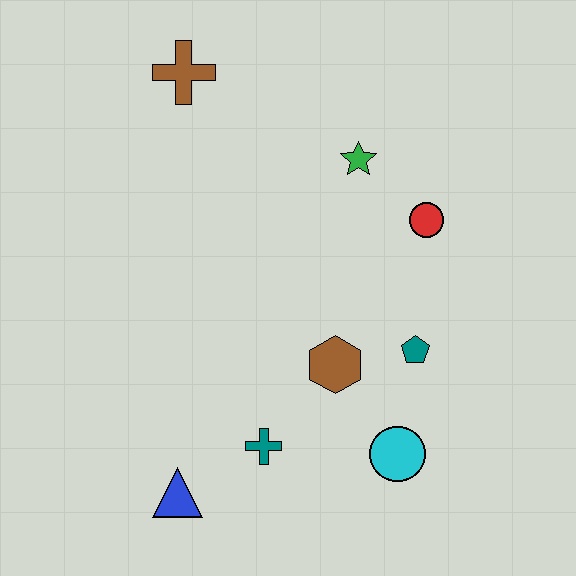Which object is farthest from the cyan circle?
The brown cross is farthest from the cyan circle.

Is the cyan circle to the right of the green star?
Yes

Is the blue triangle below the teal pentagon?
Yes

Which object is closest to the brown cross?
The green star is closest to the brown cross.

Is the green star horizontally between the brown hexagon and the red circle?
Yes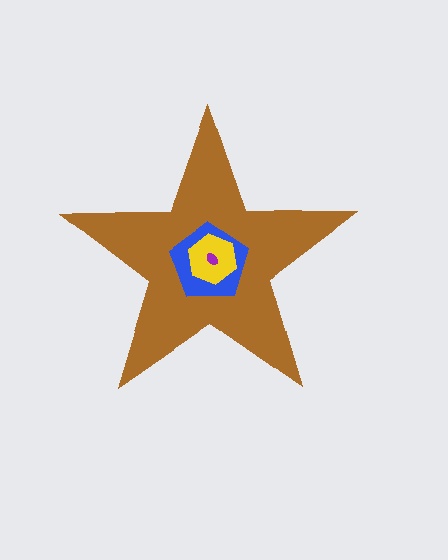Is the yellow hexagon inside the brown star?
Yes.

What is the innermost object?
The purple ellipse.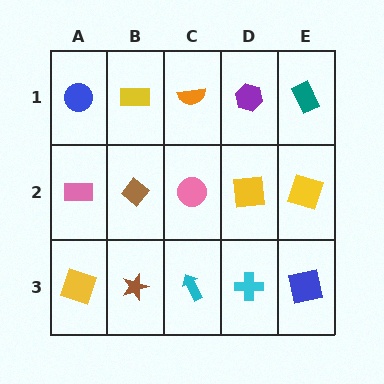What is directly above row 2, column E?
A teal rectangle.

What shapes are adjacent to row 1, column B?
A brown diamond (row 2, column B), a blue circle (row 1, column A), an orange semicircle (row 1, column C).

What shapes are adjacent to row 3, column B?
A brown diamond (row 2, column B), a yellow square (row 3, column A), a cyan arrow (row 3, column C).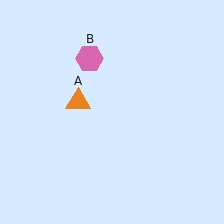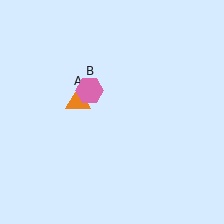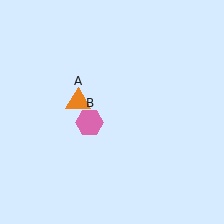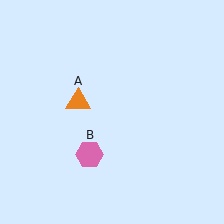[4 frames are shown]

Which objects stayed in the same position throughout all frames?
Orange triangle (object A) remained stationary.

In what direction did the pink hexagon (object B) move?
The pink hexagon (object B) moved down.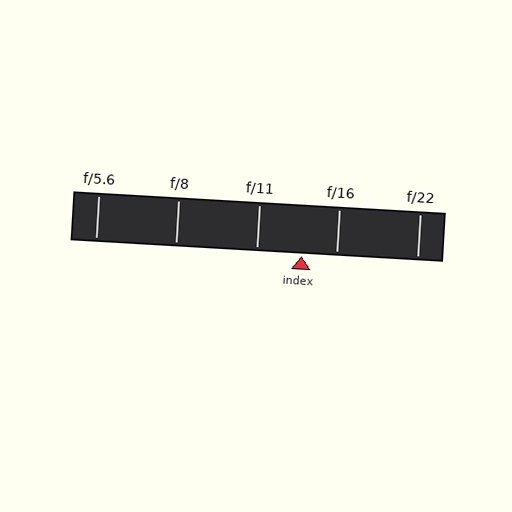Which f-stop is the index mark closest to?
The index mark is closest to f/16.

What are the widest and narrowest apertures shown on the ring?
The widest aperture shown is f/5.6 and the narrowest is f/22.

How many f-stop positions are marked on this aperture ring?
There are 5 f-stop positions marked.